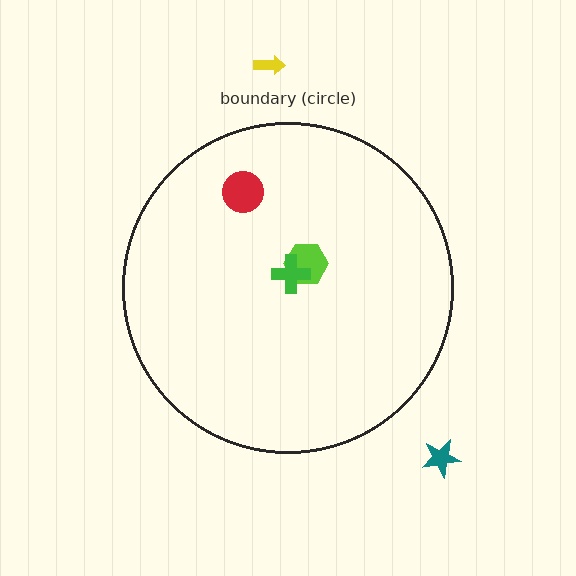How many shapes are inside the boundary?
3 inside, 2 outside.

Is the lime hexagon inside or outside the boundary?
Inside.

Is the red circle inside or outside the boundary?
Inside.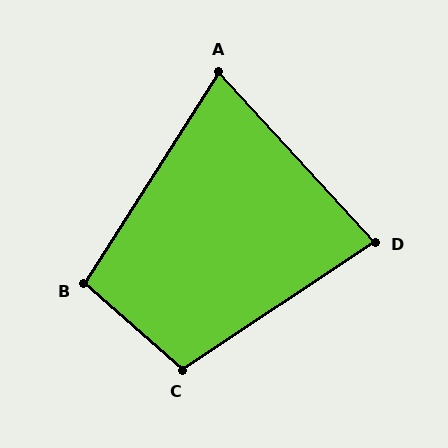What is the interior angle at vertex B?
Approximately 99 degrees (obtuse).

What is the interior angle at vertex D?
Approximately 81 degrees (acute).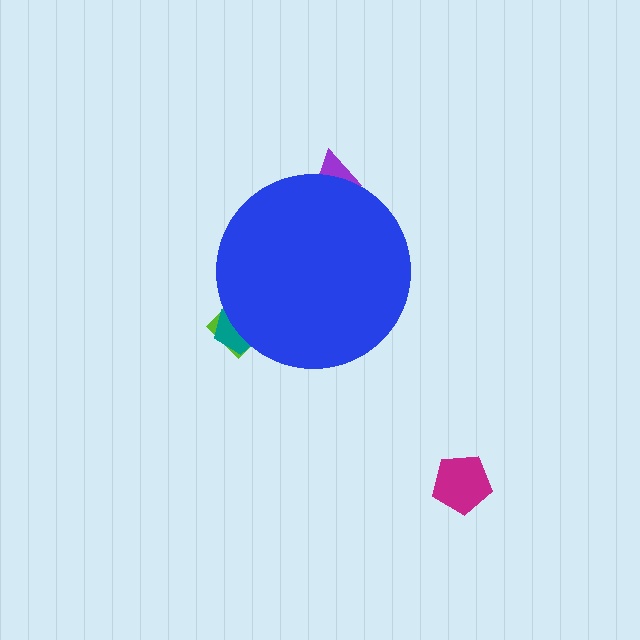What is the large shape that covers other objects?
A blue circle.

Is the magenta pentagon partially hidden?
No, the magenta pentagon is fully visible.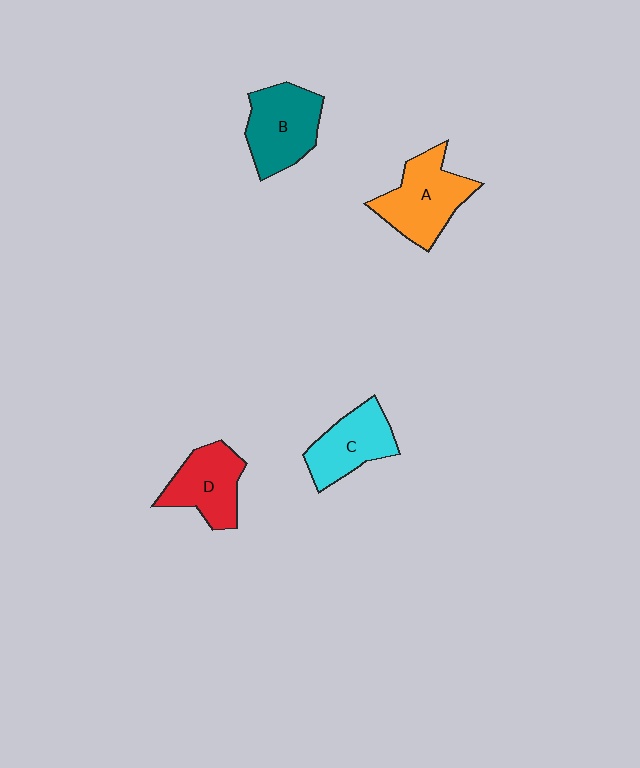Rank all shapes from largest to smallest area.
From largest to smallest: A (orange), B (teal), D (red), C (cyan).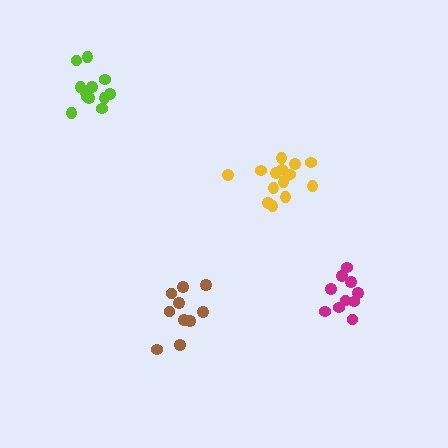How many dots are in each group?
Group 1: 15 dots, Group 2: 10 dots, Group 3: 10 dots, Group 4: 12 dots (47 total).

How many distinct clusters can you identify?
There are 4 distinct clusters.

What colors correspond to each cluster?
The clusters are colored: yellow, brown, magenta, lime.